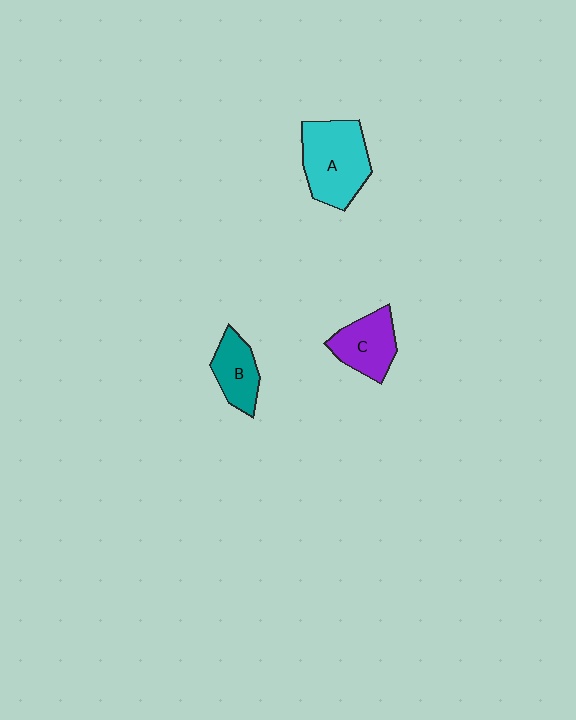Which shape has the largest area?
Shape A (cyan).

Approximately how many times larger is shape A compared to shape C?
Approximately 1.5 times.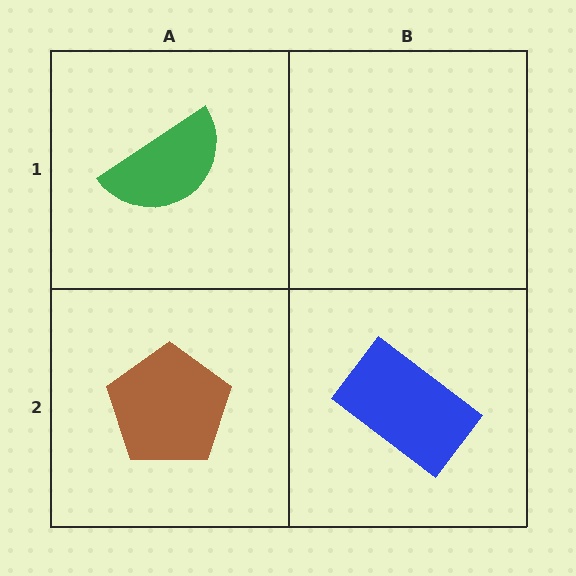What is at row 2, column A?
A brown pentagon.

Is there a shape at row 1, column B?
No, that cell is empty.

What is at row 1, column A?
A green semicircle.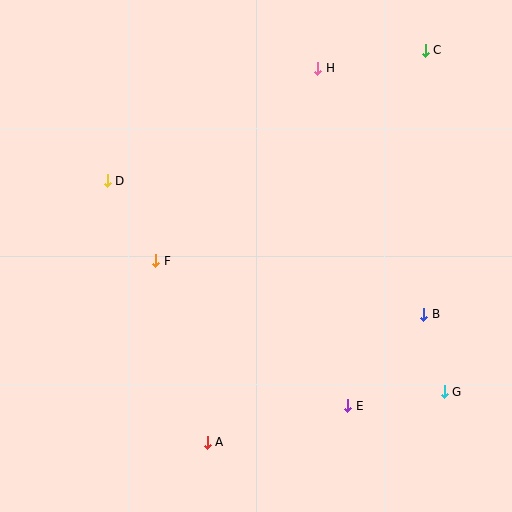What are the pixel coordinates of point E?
Point E is at (348, 406).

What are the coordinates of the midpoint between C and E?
The midpoint between C and E is at (387, 228).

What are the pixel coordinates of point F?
Point F is at (156, 261).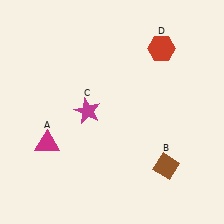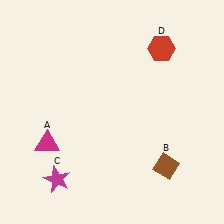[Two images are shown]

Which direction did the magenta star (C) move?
The magenta star (C) moved down.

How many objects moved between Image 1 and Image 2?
1 object moved between the two images.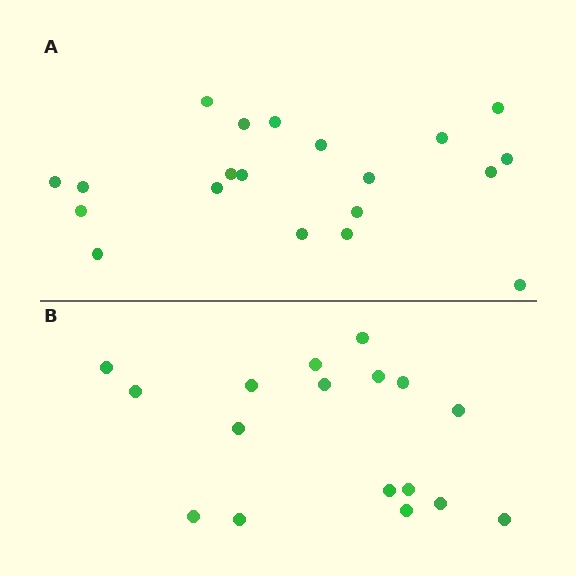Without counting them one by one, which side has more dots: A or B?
Region A (the top region) has more dots.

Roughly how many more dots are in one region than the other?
Region A has just a few more — roughly 2 or 3 more dots than region B.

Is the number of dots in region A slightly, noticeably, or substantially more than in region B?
Region A has only slightly more — the two regions are fairly close. The ratio is roughly 1.2 to 1.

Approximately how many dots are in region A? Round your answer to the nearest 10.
About 20 dots.